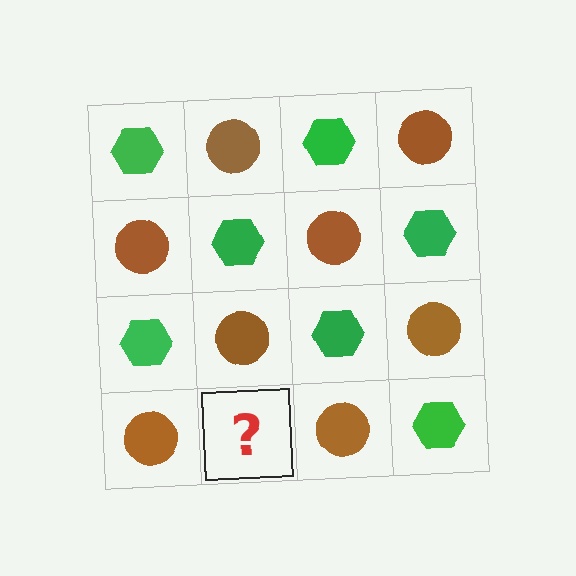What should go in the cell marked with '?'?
The missing cell should contain a green hexagon.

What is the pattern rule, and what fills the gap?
The rule is that it alternates green hexagon and brown circle in a checkerboard pattern. The gap should be filled with a green hexagon.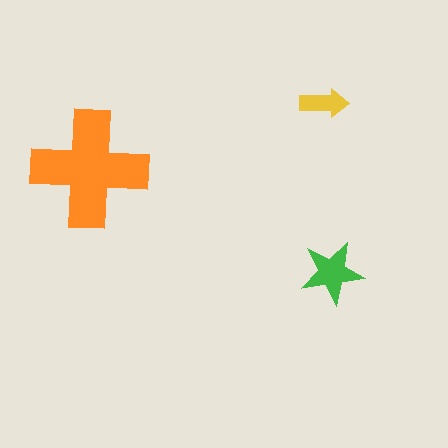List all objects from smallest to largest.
The yellow arrow, the green star, the orange cross.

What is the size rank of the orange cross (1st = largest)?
1st.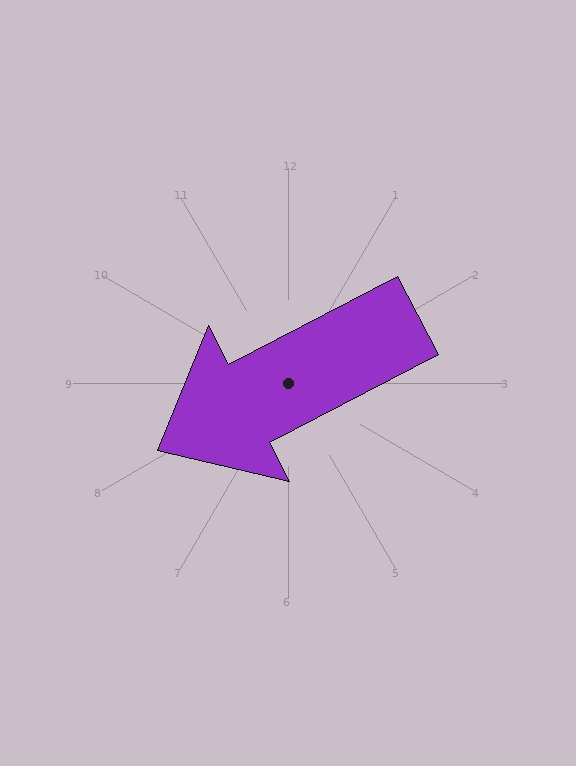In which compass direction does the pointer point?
Southwest.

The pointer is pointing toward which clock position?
Roughly 8 o'clock.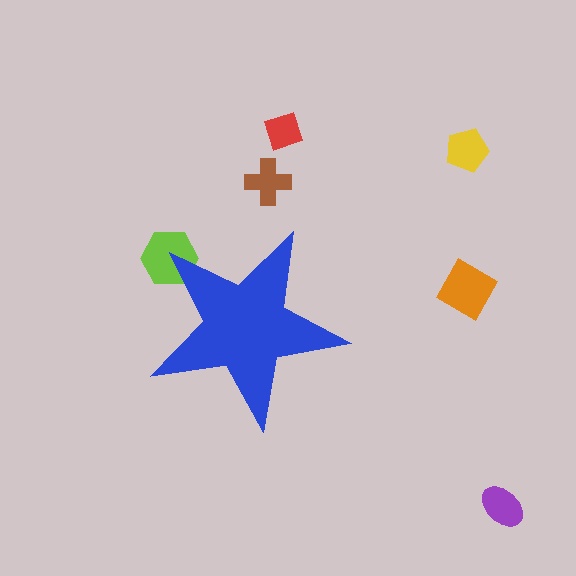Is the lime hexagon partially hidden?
Yes, the lime hexagon is partially hidden behind the blue star.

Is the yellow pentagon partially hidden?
No, the yellow pentagon is fully visible.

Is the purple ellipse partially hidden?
No, the purple ellipse is fully visible.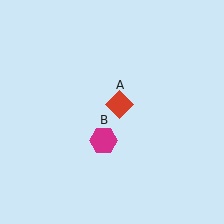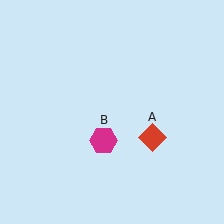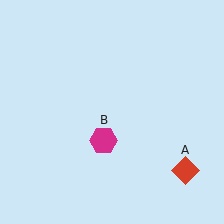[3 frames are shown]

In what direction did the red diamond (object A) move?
The red diamond (object A) moved down and to the right.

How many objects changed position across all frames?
1 object changed position: red diamond (object A).